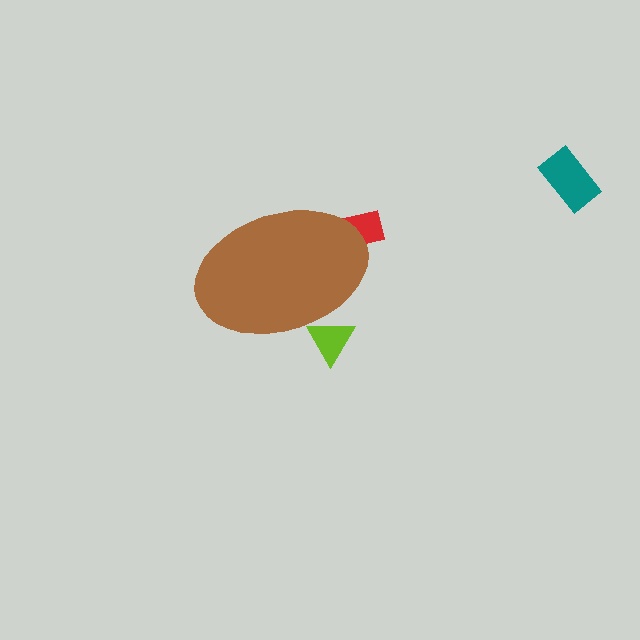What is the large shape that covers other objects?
A brown ellipse.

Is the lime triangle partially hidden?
Yes, the lime triangle is partially hidden behind the brown ellipse.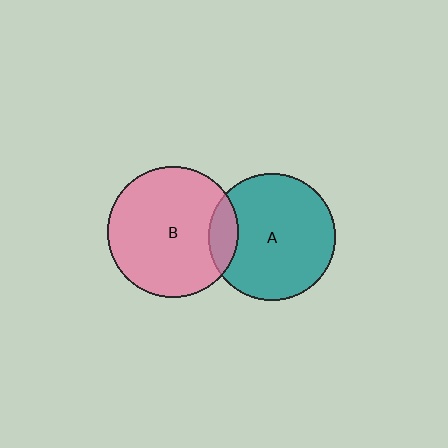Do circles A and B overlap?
Yes.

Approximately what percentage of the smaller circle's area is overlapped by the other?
Approximately 15%.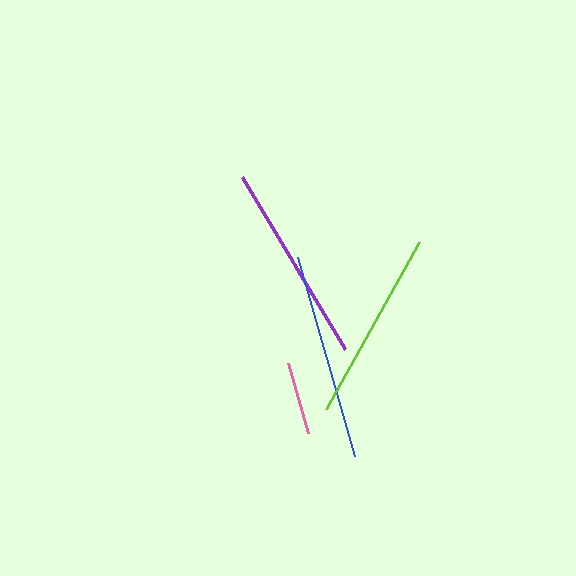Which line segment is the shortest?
The pink line is the shortest at approximately 73 pixels.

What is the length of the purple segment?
The purple segment is approximately 200 pixels long.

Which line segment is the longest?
The blue line is the longest at approximately 207 pixels.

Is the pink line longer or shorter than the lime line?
The lime line is longer than the pink line.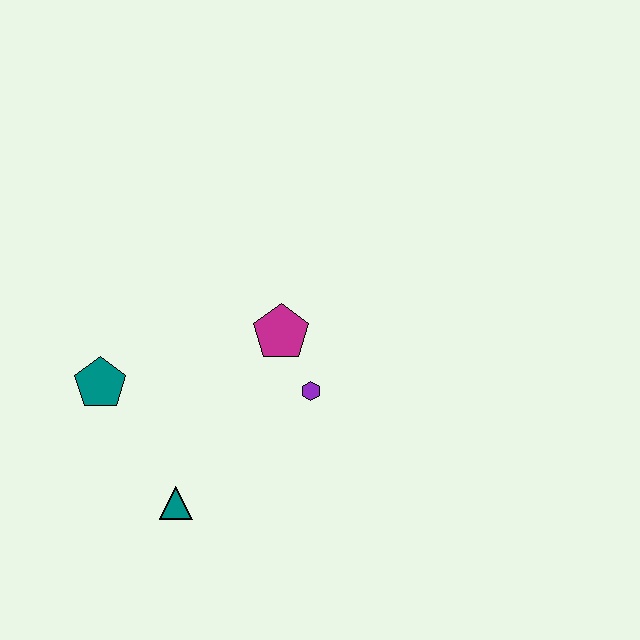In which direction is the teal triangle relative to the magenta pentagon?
The teal triangle is below the magenta pentagon.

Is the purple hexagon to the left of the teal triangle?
No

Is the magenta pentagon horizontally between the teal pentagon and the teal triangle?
No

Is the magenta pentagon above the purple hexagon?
Yes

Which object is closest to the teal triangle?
The teal pentagon is closest to the teal triangle.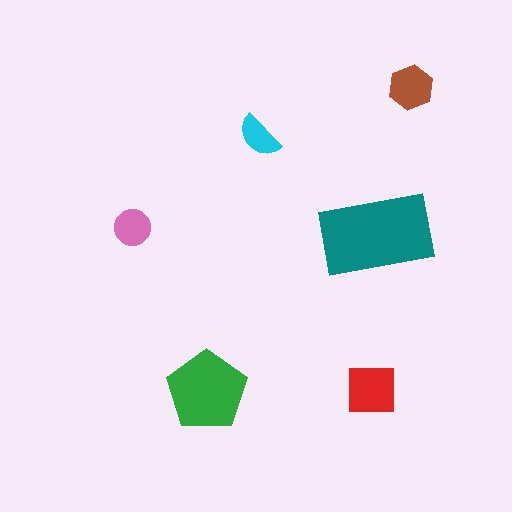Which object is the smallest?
The cyan semicircle.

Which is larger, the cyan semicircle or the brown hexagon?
The brown hexagon.